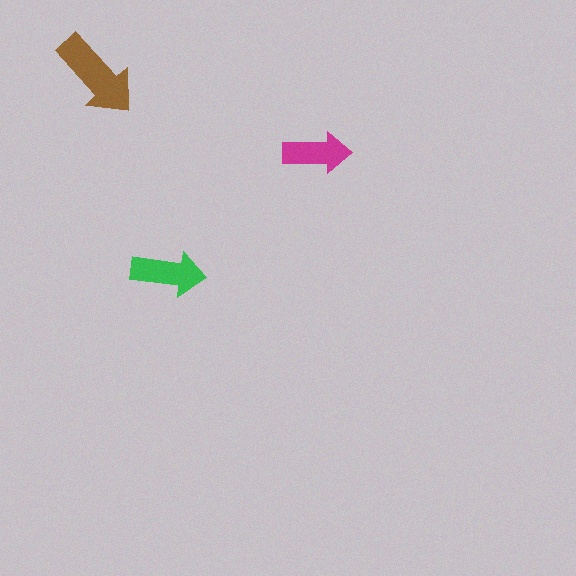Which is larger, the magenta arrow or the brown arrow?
The brown one.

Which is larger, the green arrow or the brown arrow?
The brown one.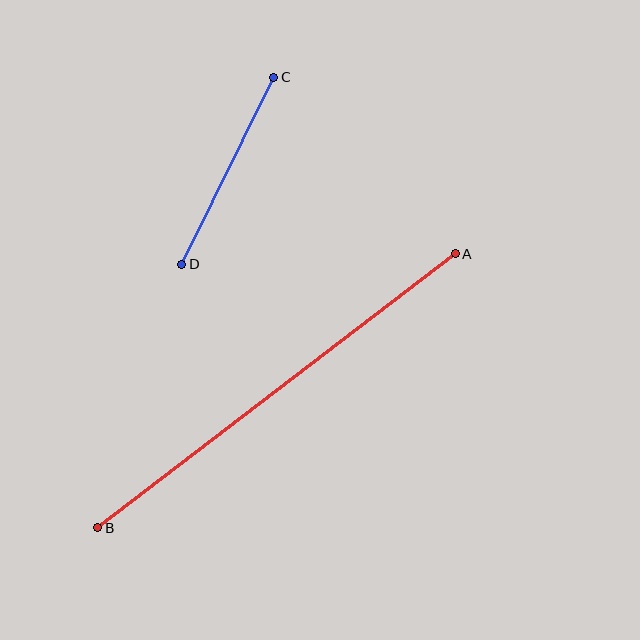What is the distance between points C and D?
The distance is approximately 208 pixels.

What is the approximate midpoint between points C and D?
The midpoint is at approximately (228, 171) pixels.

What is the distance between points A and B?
The distance is approximately 450 pixels.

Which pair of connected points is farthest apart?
Points A and B are farthest apart.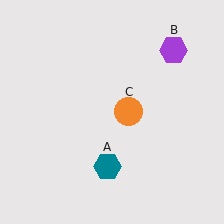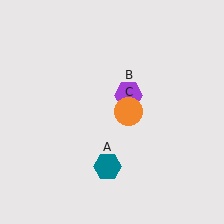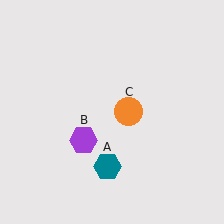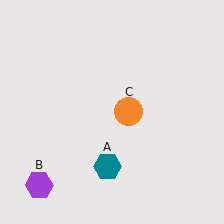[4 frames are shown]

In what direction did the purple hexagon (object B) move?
The purple hexagon (object B) moved down and to the left.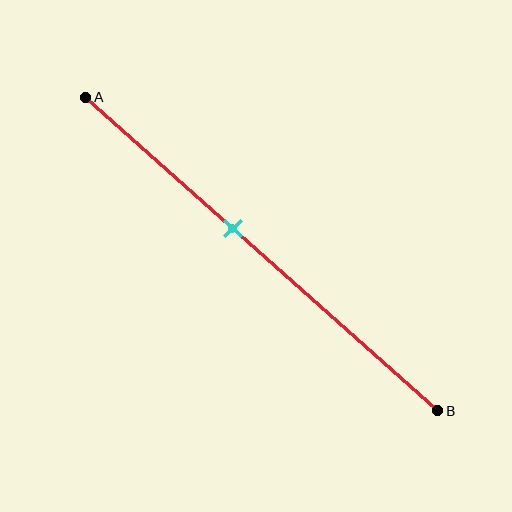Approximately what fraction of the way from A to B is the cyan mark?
The cyan mark is approximately 40% of the way from A to B.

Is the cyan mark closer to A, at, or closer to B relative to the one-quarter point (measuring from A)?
The cyan mark is closer to point B than the one-quarter point of segment AB.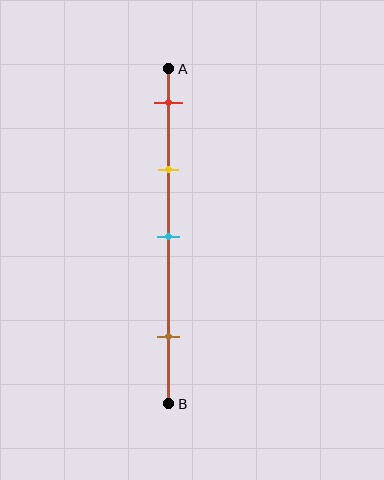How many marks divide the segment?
There are 4 marks dividing the segment.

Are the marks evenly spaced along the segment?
No, the marks are not evenly spaced.